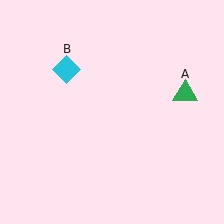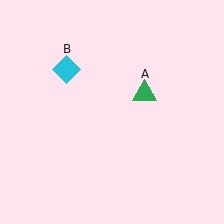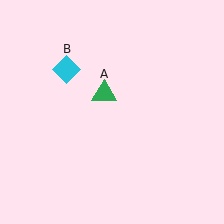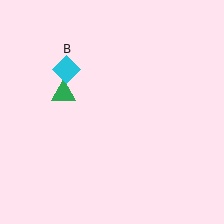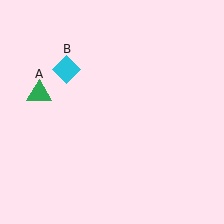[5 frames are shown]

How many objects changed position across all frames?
1 object changed position: green triangle (object A).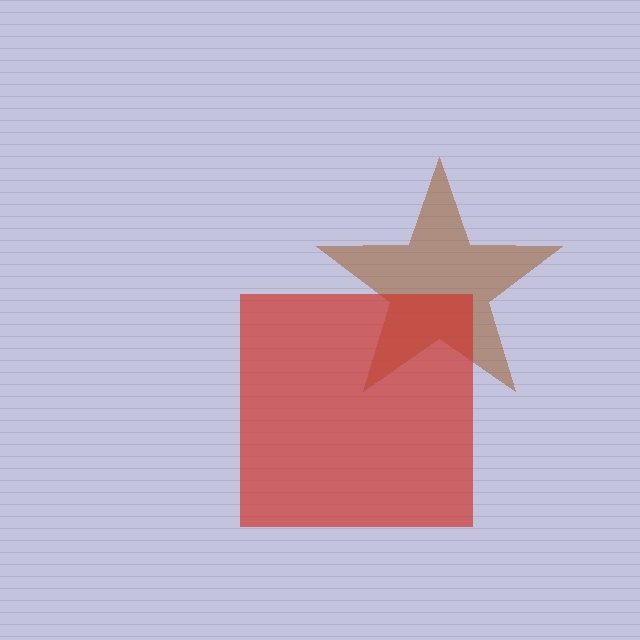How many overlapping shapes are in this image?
There are 2 overlapping shapes in the image.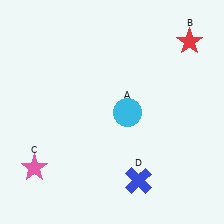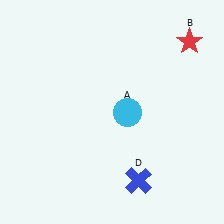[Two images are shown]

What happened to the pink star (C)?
The pink star (C) was removed in Image 2. It was in the bottom-left area of Image 1.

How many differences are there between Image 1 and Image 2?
There is 1 difference between the two images.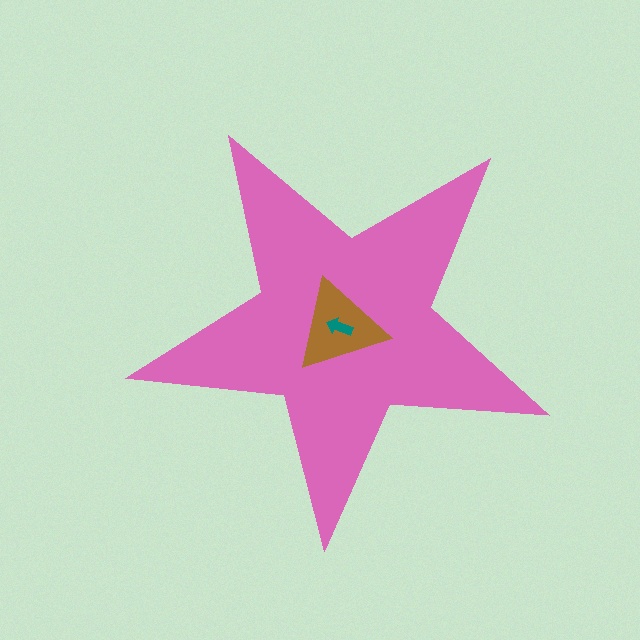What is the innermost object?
The teal arrow.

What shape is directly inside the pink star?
The brown triangle.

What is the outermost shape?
The pink star.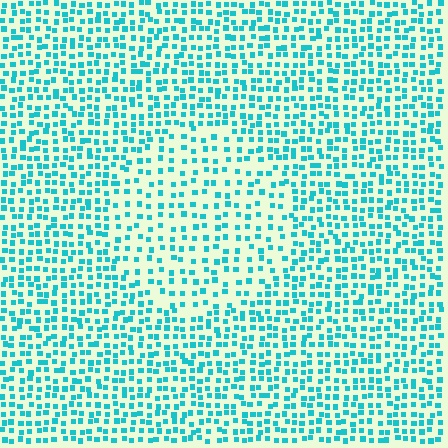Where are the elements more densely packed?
The elements are more densely packed outside the circle boundary.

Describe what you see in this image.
The image contains small cyan elements arranged at two different densities. A circle-shaped region is visible where the elements are less densely packed than the surrounding area.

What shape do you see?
I see a circle.